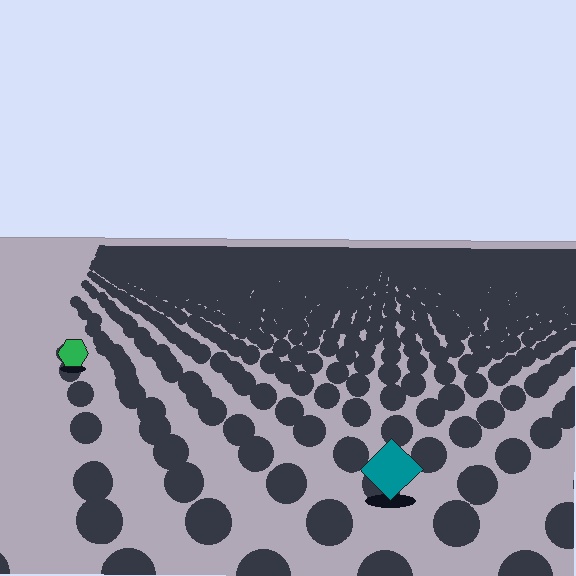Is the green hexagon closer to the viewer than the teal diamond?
No. The teal diamond is closer — you can tell from the texture gradient: the ground texture is coarser near it.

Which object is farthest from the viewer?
The green hexagon is farthest from the viewer. It appears smaller and the ground texture around it is denser.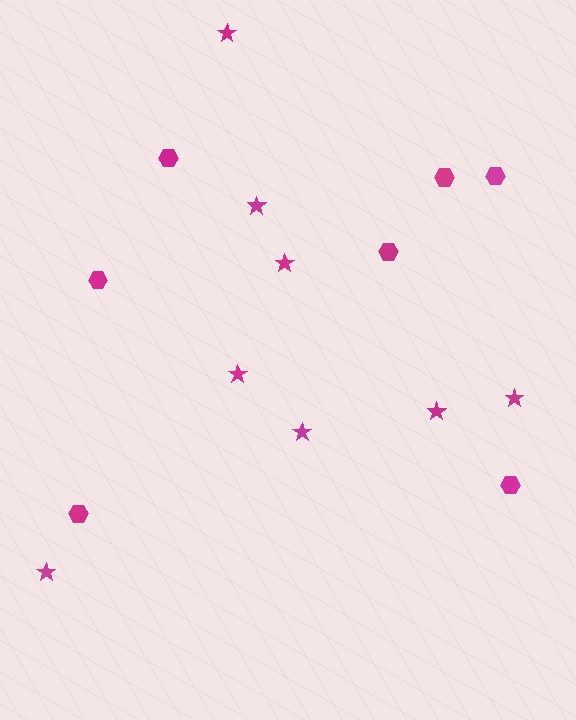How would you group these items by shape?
There are 2 groups: one group of stars (8) and one group of hexagons (7).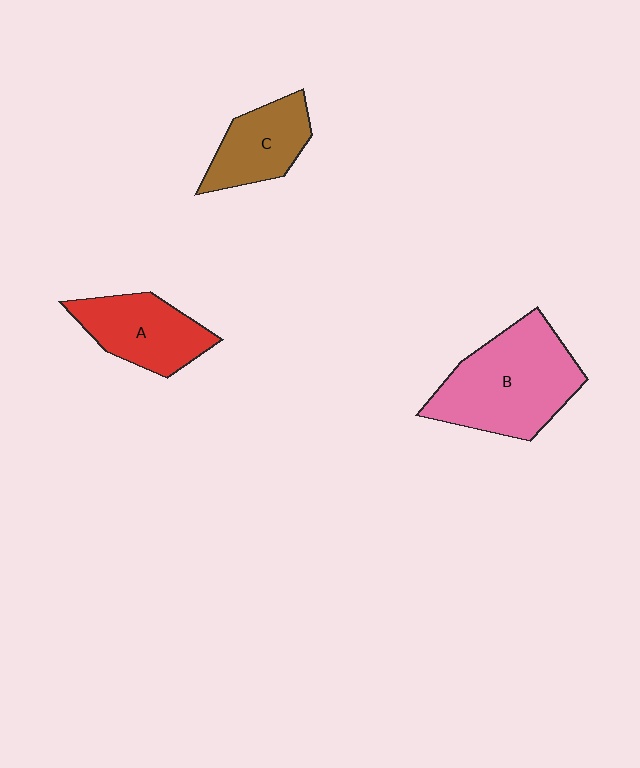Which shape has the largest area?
Shape B (pink).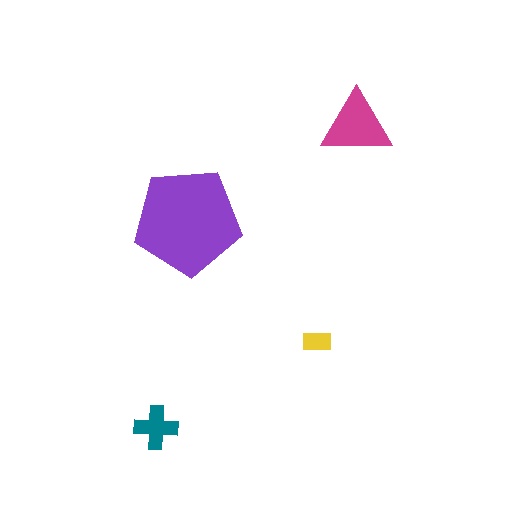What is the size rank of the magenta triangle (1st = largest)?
2nd.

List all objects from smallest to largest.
The yellow rectangle, the teal cross, the magenta triangle, the purple pentagon.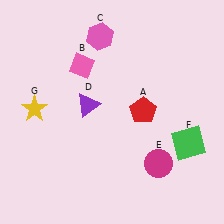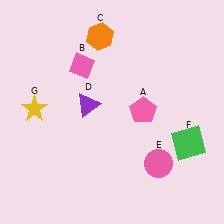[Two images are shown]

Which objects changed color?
A changed from red to pink. C changed from pink to orange. E changed from magenta to pink.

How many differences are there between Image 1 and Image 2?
There are 3 differences between the two images.